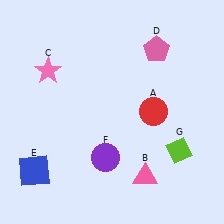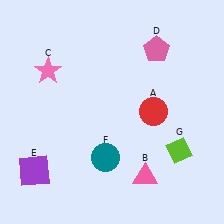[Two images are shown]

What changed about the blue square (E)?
In Image 1, E is blue. In Image 2, it changed to purple.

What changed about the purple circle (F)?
In Image 1, F is purple. In Image 2, it changed to teal.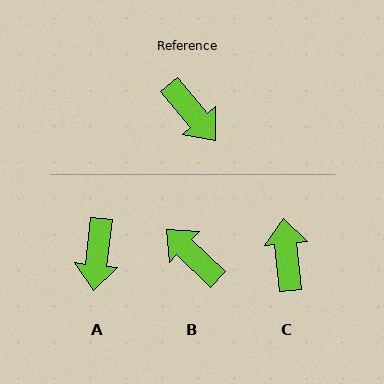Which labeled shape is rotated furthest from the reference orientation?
B, about 174 degrees away.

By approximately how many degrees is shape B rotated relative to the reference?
Approximately 174 degrees clockwise.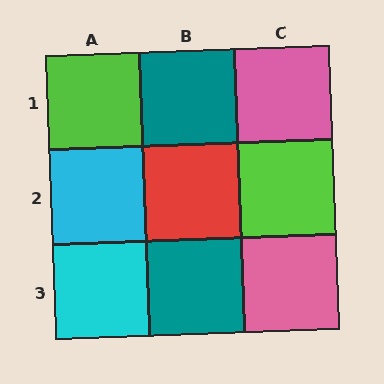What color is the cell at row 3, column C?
Pink.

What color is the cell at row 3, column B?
Teal.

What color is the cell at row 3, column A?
Cyan.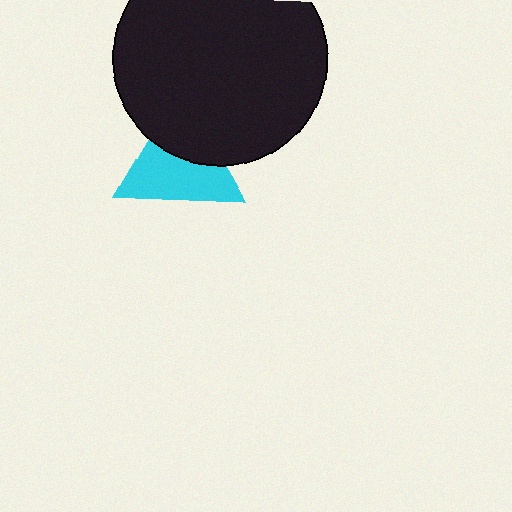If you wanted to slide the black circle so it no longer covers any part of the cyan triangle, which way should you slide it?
Slide it up — that is the most direct way to separate the two shapes.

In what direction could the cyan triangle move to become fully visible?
The cyan triangle could move down. That would shift it out from behind the black circle entirely.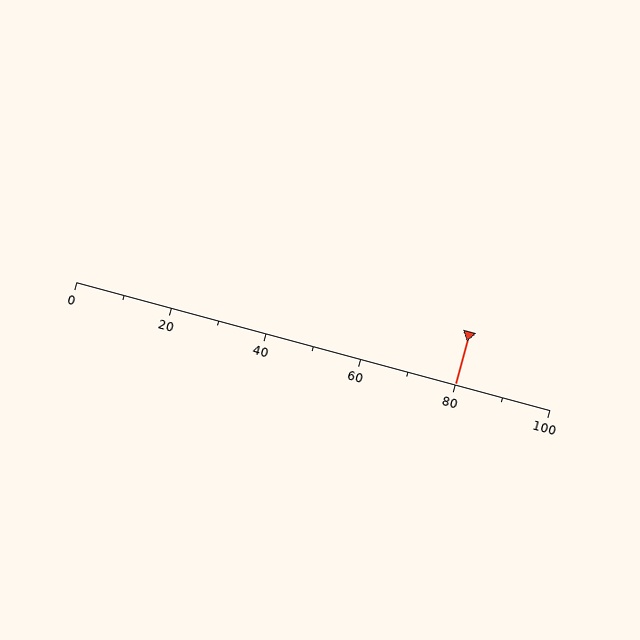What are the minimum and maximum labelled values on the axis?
The axis runs from 0 to 100.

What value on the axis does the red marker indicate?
The marker indicates approximately 80.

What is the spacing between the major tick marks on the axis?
The major ticks are spaced 20 apart.